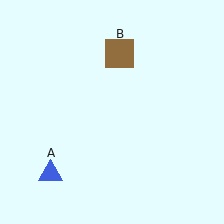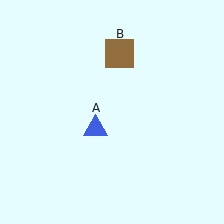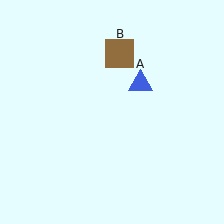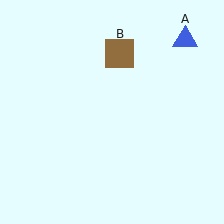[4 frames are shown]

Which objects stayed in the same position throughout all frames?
Brown square (object B) remained stationary.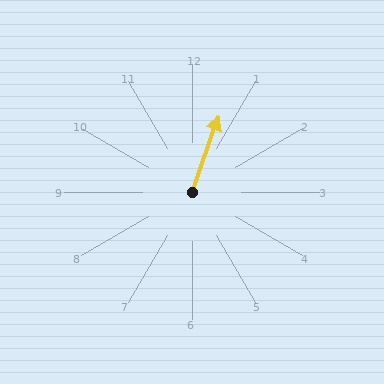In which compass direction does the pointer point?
North.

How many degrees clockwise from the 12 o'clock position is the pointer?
Approximately 19 degrees.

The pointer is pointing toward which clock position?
Roughly 1 o'clock.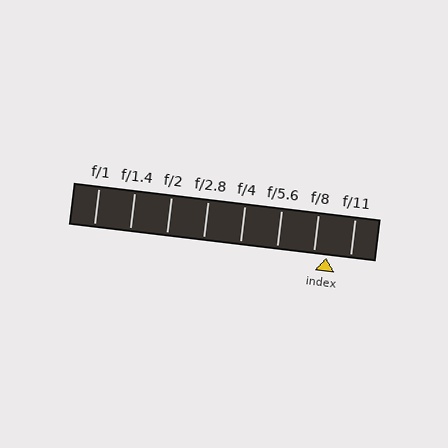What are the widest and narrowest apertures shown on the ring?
The widest aperture shown is f/1 and the narrowest is f/11.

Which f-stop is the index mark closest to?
The index mark is closest to f/8.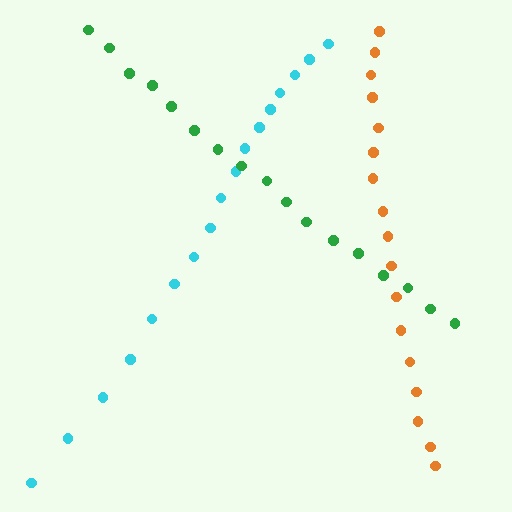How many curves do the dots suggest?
There are 3 distinct paths.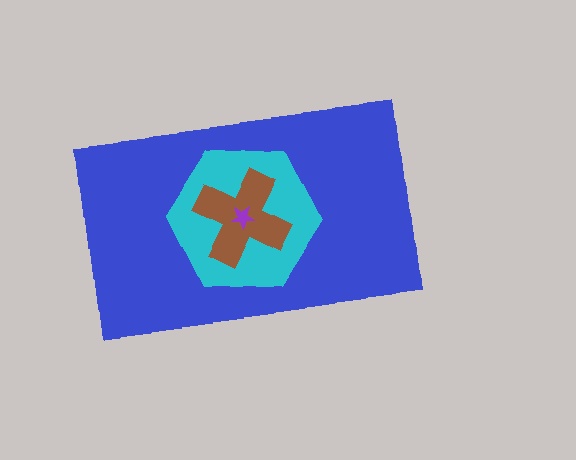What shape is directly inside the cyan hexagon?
The brown cross.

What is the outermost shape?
The blue rectangle.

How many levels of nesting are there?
4.